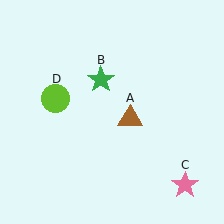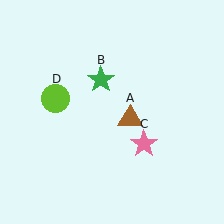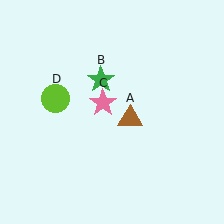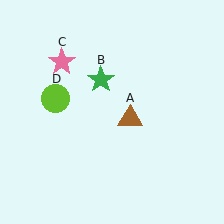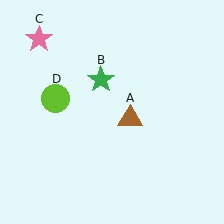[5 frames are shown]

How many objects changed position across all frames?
1 object changed position: pink star (object C).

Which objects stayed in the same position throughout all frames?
Brown triangle (object A) and green star (object B) and lime circle (object D) remained stationary.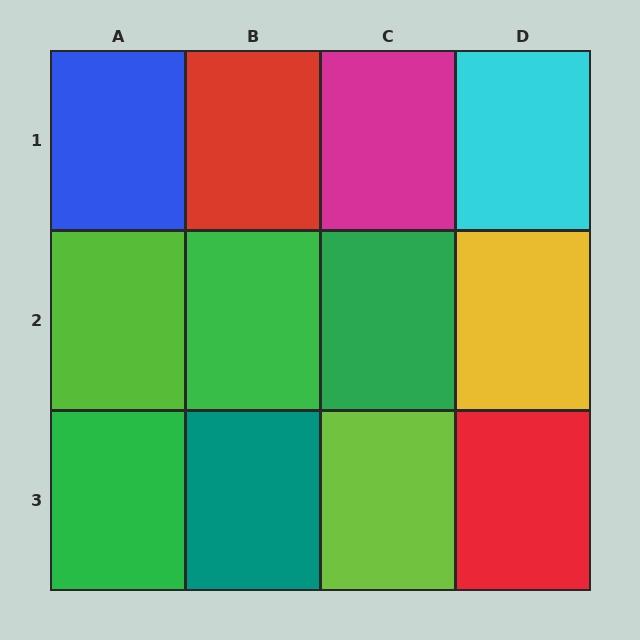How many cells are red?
2 cells are red.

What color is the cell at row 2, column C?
Green.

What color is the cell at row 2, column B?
Green.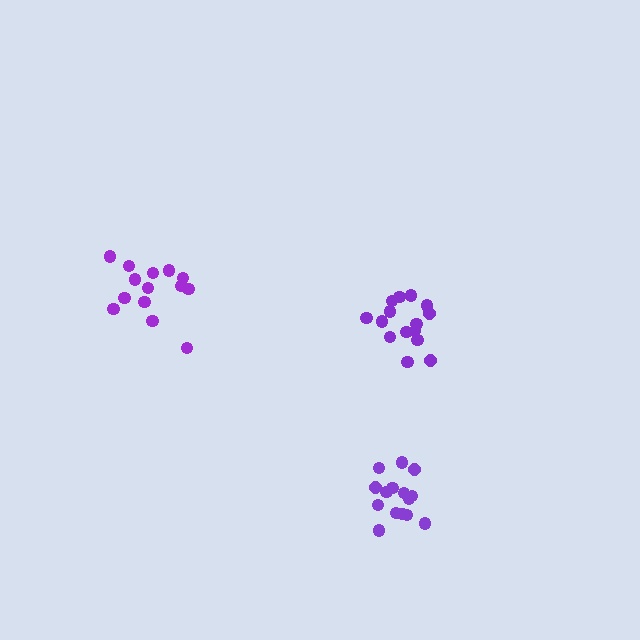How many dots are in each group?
Group 1: 15 dots, Group 2: 15 dots, Group 3: 14 dots (44 total).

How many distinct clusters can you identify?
There are 3 distinct clusters.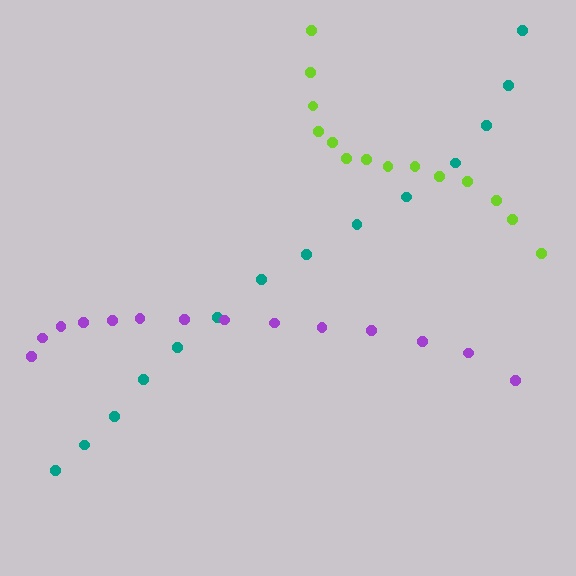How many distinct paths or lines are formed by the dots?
There are 3 distinct paths.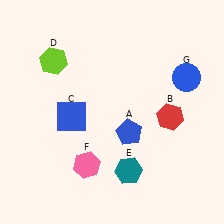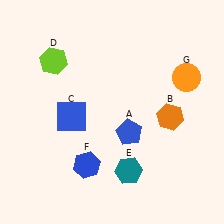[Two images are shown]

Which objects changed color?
B changed from red to orange. F changed from pink to blue. G changed from blue to orange.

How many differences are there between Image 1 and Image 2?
There are 3 differences between the two images.